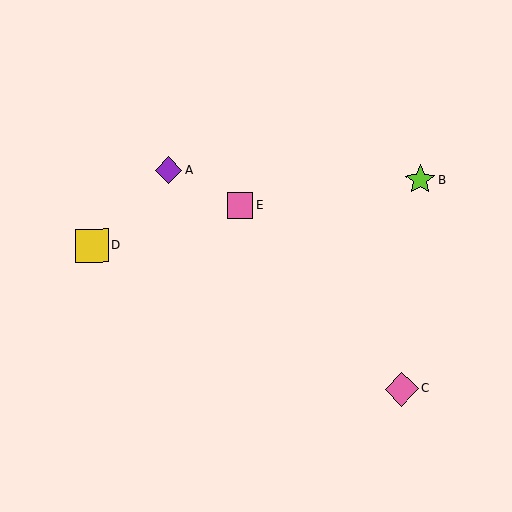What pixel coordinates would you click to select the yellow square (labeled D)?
Click at (92, 246) to select the yellow square D.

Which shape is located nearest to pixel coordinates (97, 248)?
The yellow square (labeled D) at (92, 246) is nearest to that location.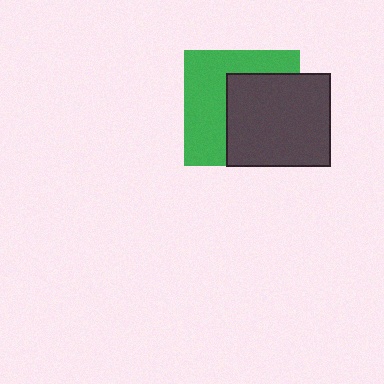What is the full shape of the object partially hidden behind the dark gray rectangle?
The partially hidden object is a green square.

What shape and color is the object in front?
The object in front is a dark gray rectangle.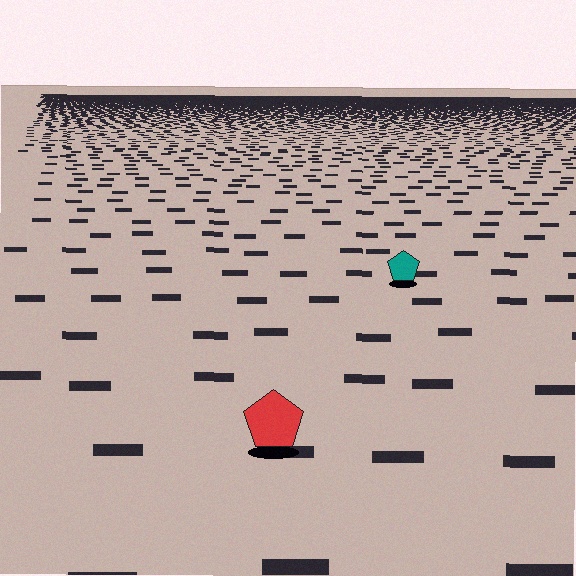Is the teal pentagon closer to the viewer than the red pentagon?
No. The red pentagon is closer — you can tell from the texture gradient: the ground texture is coarser near it.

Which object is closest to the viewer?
The red pentagon is closest. The texture marks near it are larger and more spread out.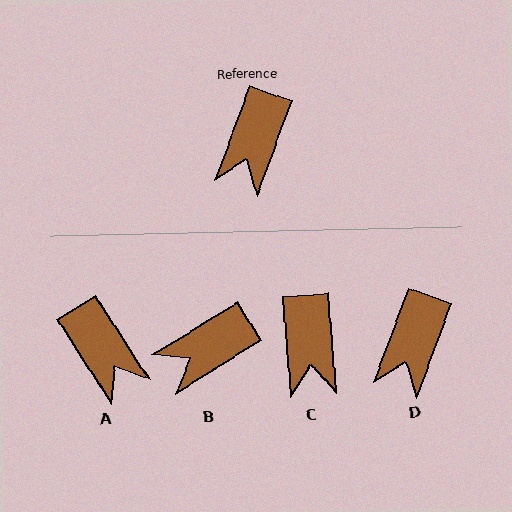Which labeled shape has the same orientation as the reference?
D.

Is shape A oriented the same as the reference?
No, it is off by about 53 degrees.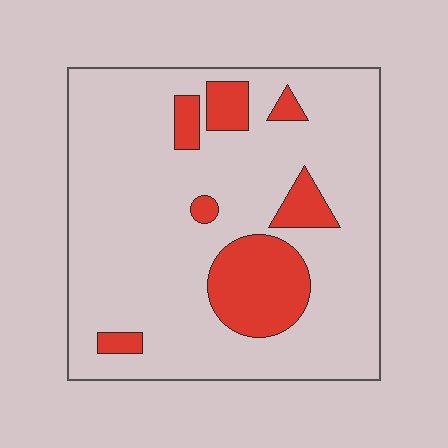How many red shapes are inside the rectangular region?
7.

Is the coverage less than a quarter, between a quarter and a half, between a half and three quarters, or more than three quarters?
Less than a quarter.